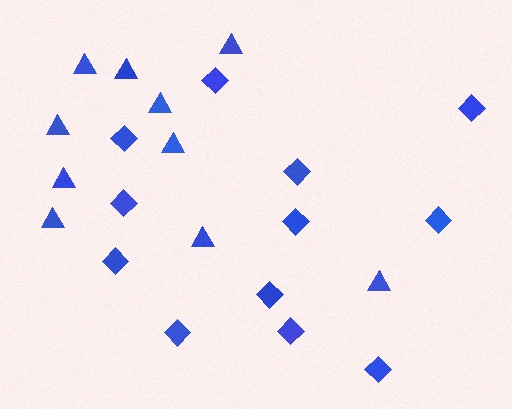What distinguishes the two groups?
There are 2 groups: one group of triangles (10) and one group of diamonds (12).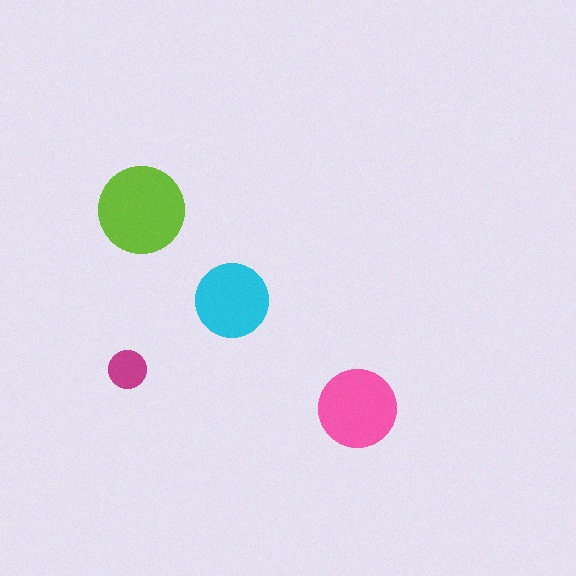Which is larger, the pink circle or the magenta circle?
The pink one.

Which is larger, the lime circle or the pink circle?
The lime one.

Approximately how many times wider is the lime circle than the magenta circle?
About 2.5 times wider.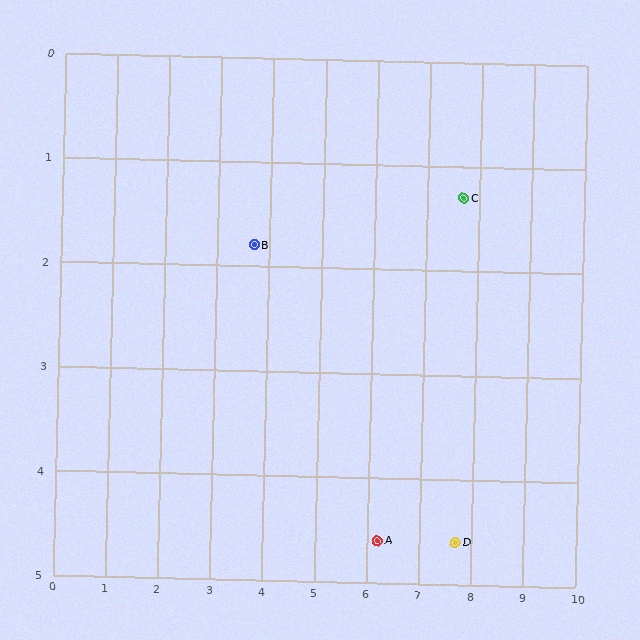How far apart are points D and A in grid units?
Points D and A are about 1.5 grid units apart.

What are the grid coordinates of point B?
Point B is at approximately (3.7, 1.8).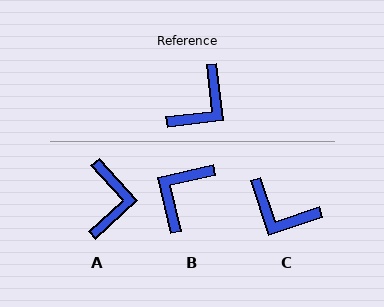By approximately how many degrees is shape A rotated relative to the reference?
Approximately 36 degrees counter-clockwise.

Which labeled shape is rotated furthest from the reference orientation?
B, about 174 degrees away.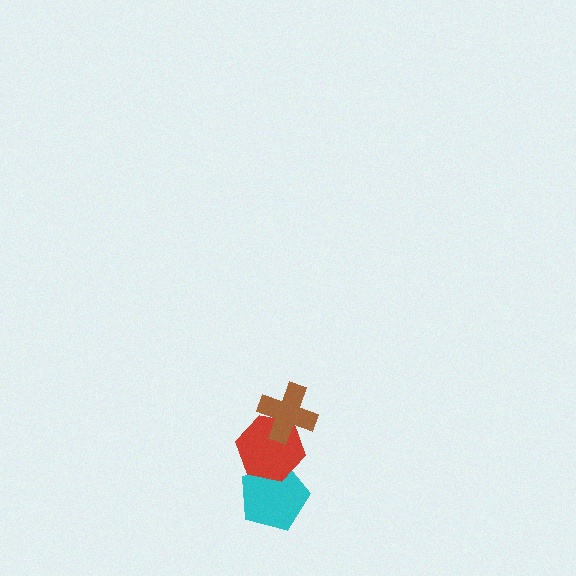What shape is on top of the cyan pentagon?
The red hexagon is on top of the cyan pentagon.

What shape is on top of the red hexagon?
The brown cross is on top of the red hexagon.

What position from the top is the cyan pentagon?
The cyan pentagon is 3rd from the top.